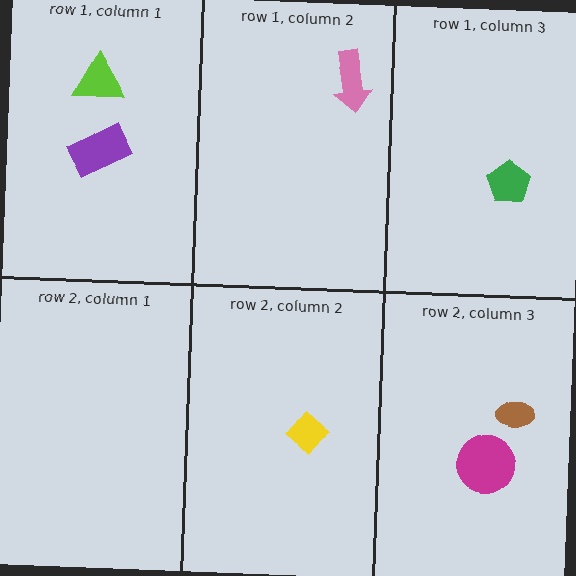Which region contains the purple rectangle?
The row 1, column 1 region.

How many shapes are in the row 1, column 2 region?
1.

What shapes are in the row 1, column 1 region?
The lime triangle, the purple rectangle.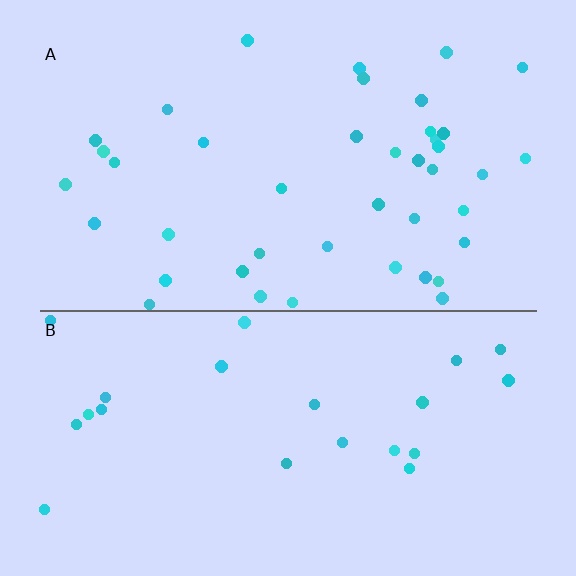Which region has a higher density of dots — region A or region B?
A (the top).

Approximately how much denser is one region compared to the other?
Approximately 1.8× — region A over region B.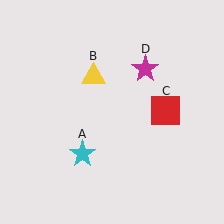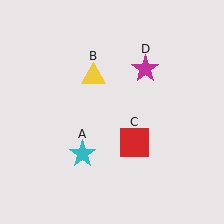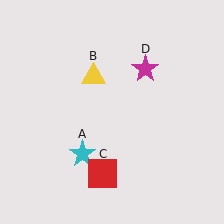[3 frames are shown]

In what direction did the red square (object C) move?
The red square (object C) moved down and to the left.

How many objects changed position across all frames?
1 object changed position: red square (object C).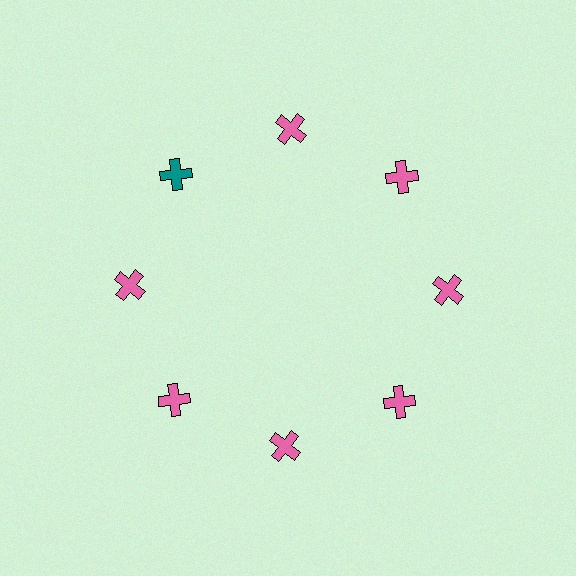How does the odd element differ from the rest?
It has a different color: teal instead of pink.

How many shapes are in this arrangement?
There are 8 shapes arranged in a ring pattern.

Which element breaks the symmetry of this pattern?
The teal cross at roughly the 10 o'clock position breaks the symmetry. All other shapes are pink crosses.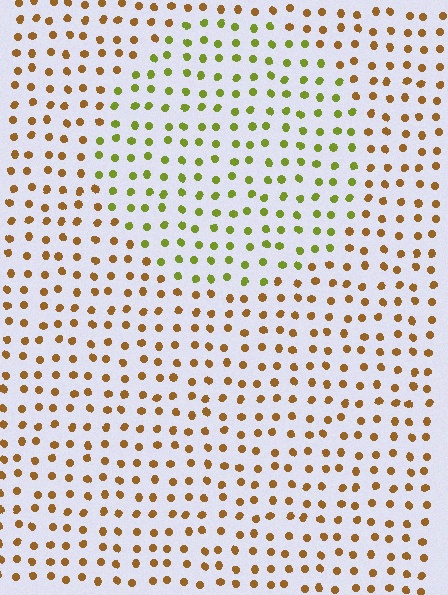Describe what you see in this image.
The image is filled with small brown elements in a uniform arrangement. A circle-shaped region is visible where the elements are tinted to a slightly different hue, forming a subtle color boundary.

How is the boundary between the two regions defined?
The boundary is defined purely by a slight shift in hue (about 46 degrees). Spacing, size, and orientation are identical on both sides.